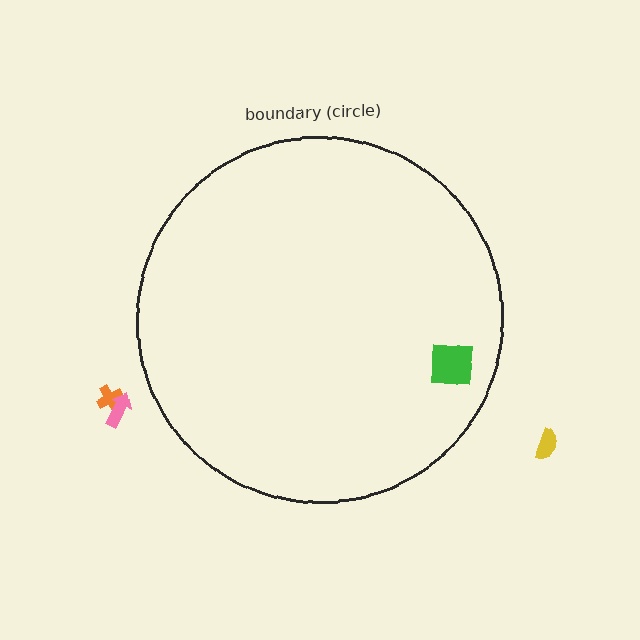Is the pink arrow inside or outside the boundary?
Outside.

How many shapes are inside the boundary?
1 inside, 3 outside.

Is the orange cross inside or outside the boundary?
Outside.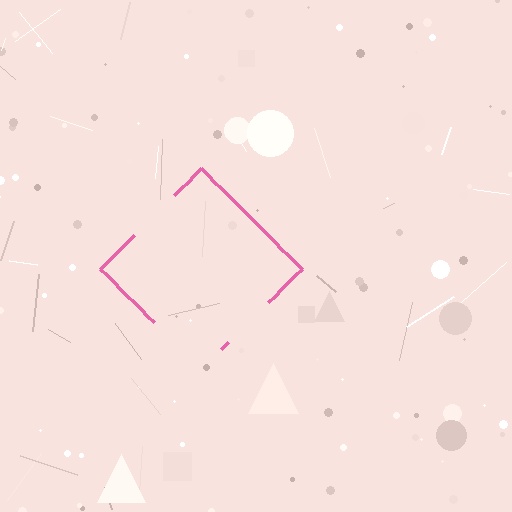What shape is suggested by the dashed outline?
The dashed outline suggests a diamond.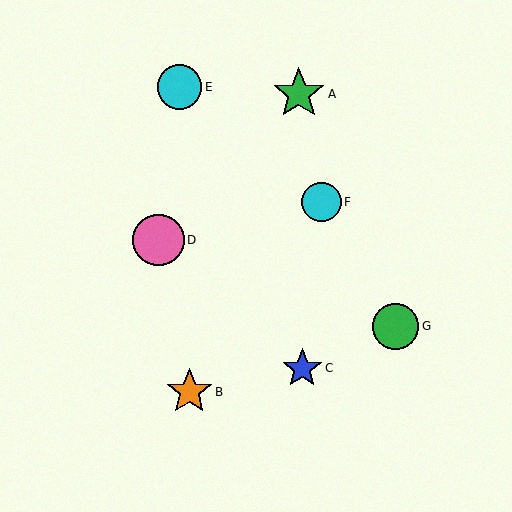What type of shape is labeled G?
Shape G is a green circle.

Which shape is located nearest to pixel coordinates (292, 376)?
The blue star (labeled C) at (302, 368) is nearest to that location.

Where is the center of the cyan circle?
The center of the cyan circle is at (180, 87).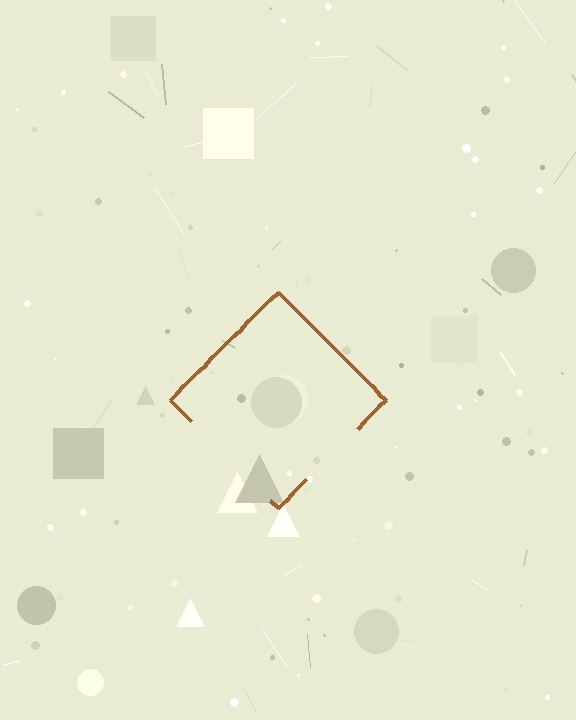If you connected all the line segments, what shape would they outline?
They would outline a diamond.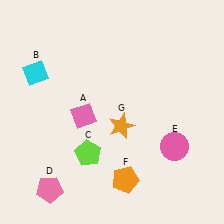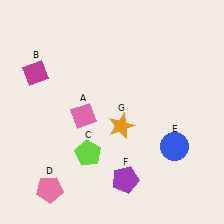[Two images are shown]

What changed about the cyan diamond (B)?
In Image 1, B is cyan. In Image 2, it changed to magenta.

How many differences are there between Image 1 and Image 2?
There are 3 differences between the two images.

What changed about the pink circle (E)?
In Image 1, E is pink. In Image 2, it changed to blue.